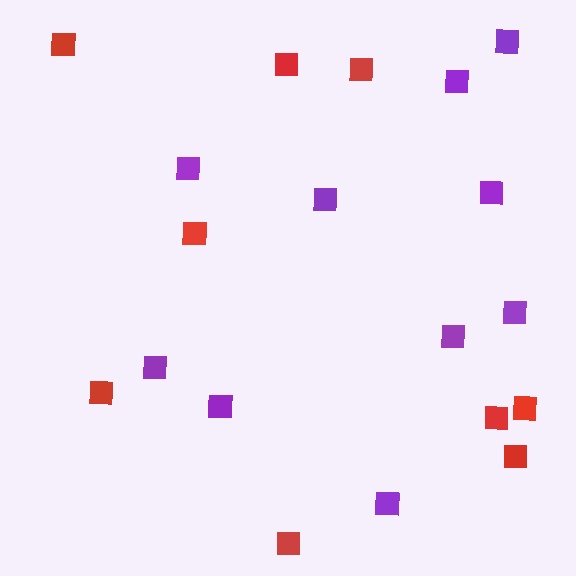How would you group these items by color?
There are 2 groups: one group of purple squares (10) and one group of red squares (9).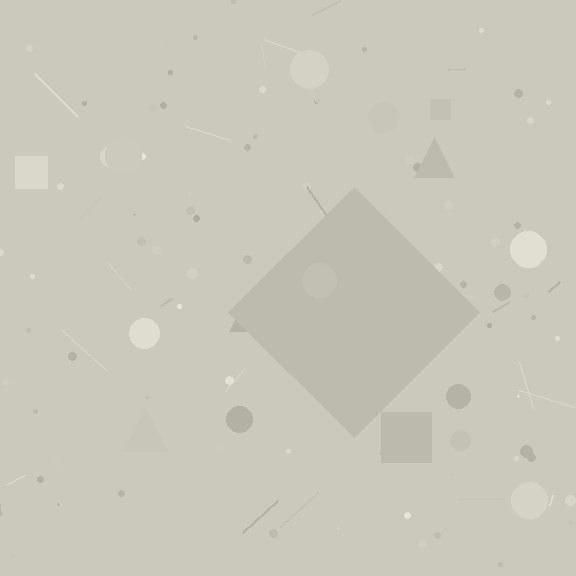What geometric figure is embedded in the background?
A diamond is embedded in the background.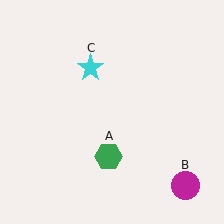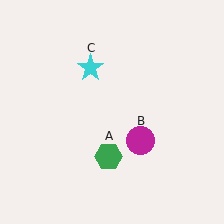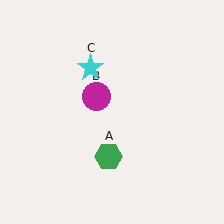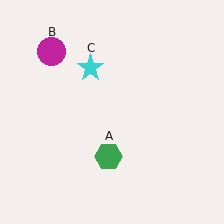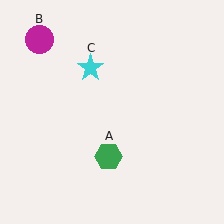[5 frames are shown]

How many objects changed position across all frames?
1 object changed position: magenta circle (object B).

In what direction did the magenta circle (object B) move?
The magenta circle (object B) moved up and to the left.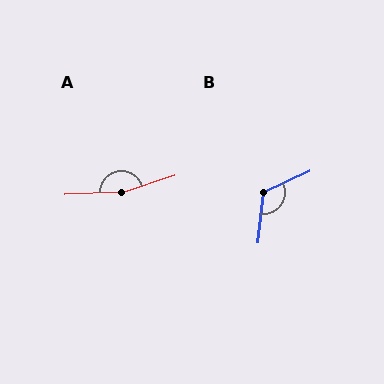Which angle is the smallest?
B, at approximately 122 degrees.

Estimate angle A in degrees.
Approximately 164 degrees.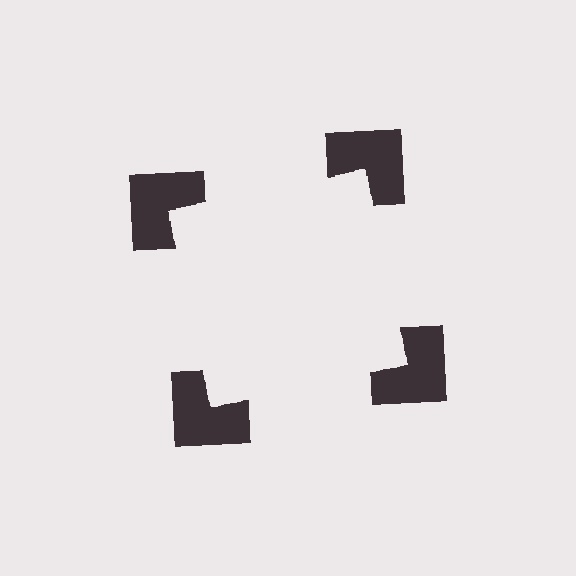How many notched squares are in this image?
There are 4 — one at each vertex of the illusory square.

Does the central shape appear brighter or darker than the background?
It typically appears slightly brighter than the background, even though no actual brightness change is drawn.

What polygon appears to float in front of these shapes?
An illusory square — its edges are inferred from the aligned wedge cuts in the notched squares, not physically drawn.